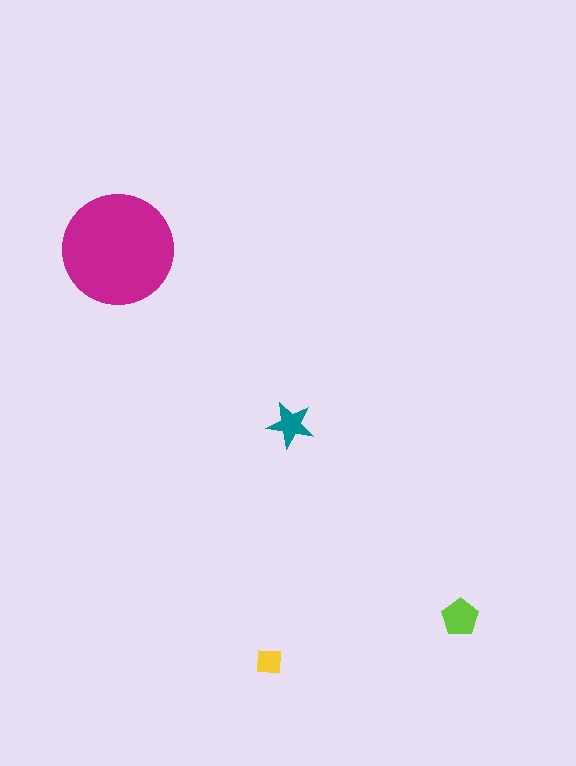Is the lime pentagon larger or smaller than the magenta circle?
Smaller.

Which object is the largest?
The magenta circle.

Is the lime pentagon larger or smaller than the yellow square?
Larger.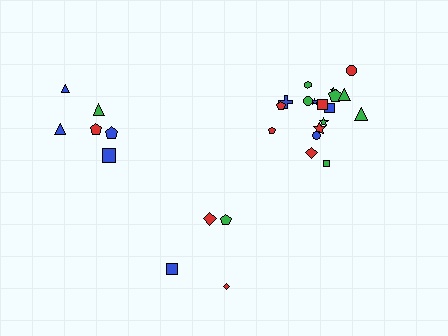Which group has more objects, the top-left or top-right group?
The top-right group.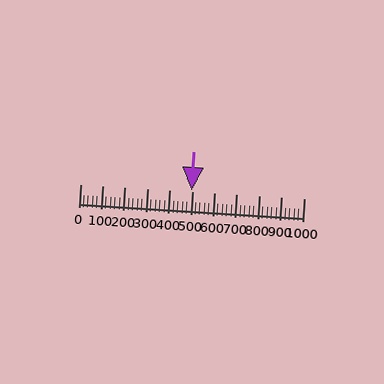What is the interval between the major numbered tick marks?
The major tick marks are spaced 100 units apart.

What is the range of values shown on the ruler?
The ruler shows values from 0 to 1000.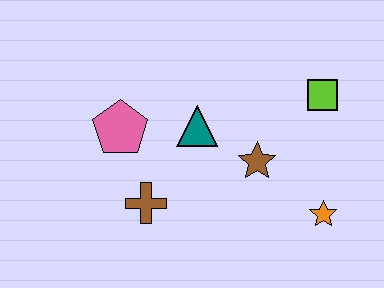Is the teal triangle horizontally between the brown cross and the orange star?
Yes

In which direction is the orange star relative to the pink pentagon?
The orange star is to the right of the pink pentagon.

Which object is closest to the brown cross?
The pink pentagon is closest to the brown cross.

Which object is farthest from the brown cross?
The lime square is farthest from the brown cross.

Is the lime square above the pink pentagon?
Yes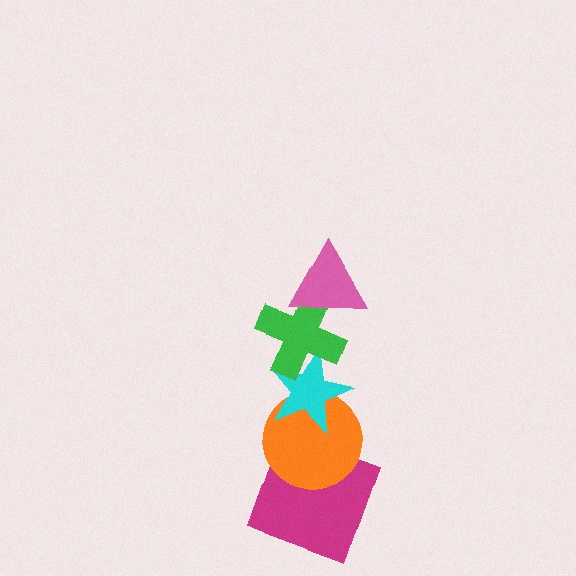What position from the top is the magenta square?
The magenta square is 5th from the top.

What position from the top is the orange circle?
The orange circle is 4th from the top.